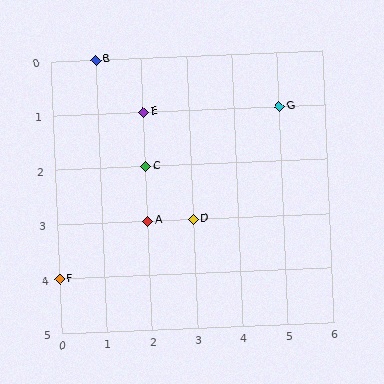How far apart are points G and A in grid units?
Points G and A are 3 columns and 2 rows apart (about 3.6 grid units diagonally).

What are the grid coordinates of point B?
Point B is at grid coordinates (1, 0).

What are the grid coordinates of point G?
Point G is at grid coordinates (5, 1).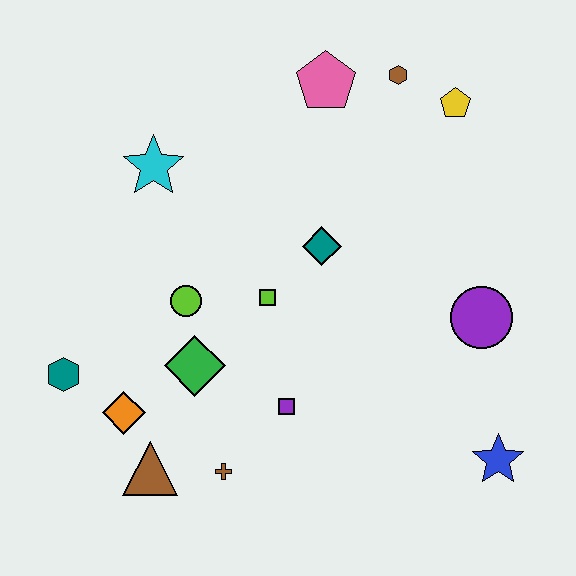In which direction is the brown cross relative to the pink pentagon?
The brown cross is below the pink pentagon.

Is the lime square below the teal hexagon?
No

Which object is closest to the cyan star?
The lime circle is closest to the cyan star.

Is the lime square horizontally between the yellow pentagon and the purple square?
No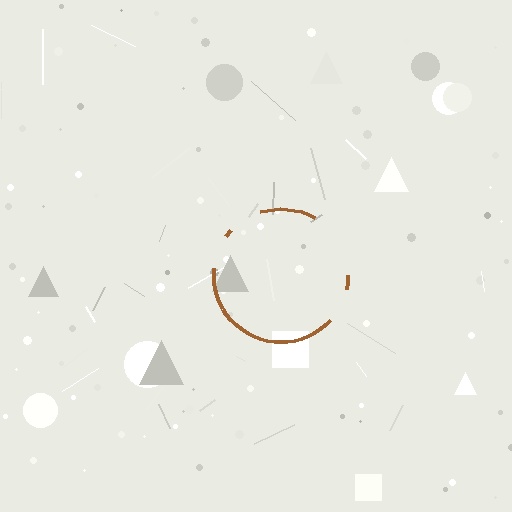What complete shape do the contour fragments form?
The contour fragments form a circle.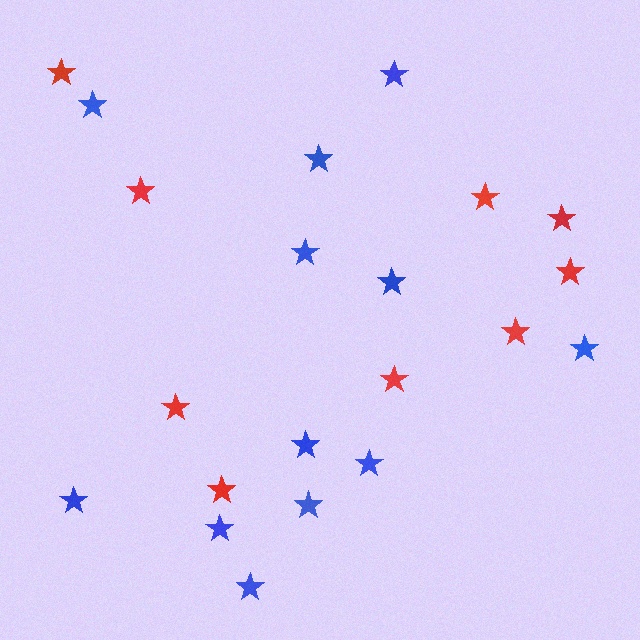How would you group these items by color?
There are 2 groups: one group of red stars (9) and one group of blue stars (12).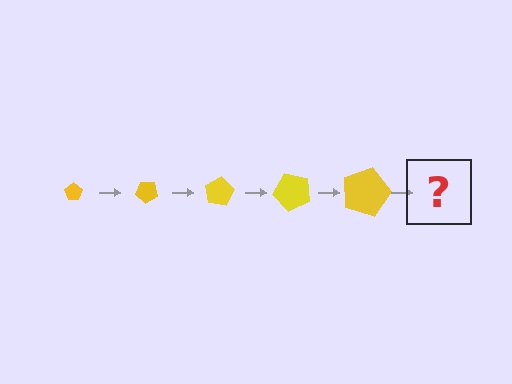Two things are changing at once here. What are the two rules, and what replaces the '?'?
The two rules are that the pentagon grows larger each step and it rotates 40 degrees each step. The '?' should be a pentagon, larger than the previous one and rotated 200 degrees from the start.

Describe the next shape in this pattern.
It should be a pentagon, larger than the previous one and rotated 200 degrees from the start.